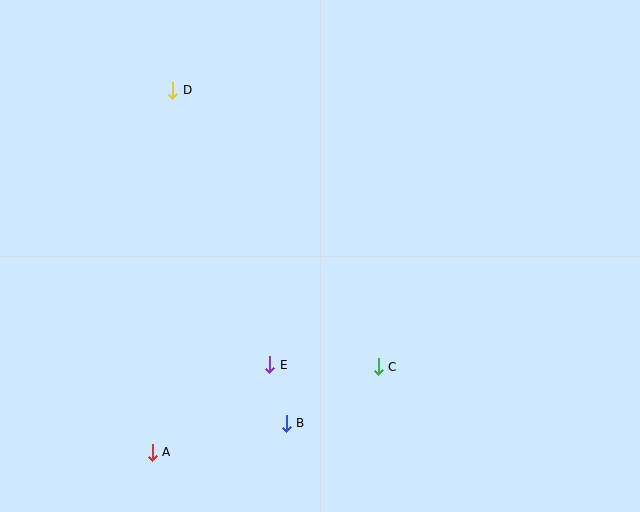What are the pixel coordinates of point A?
Point A is at (152, 452).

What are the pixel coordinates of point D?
Point D is at (173, 90).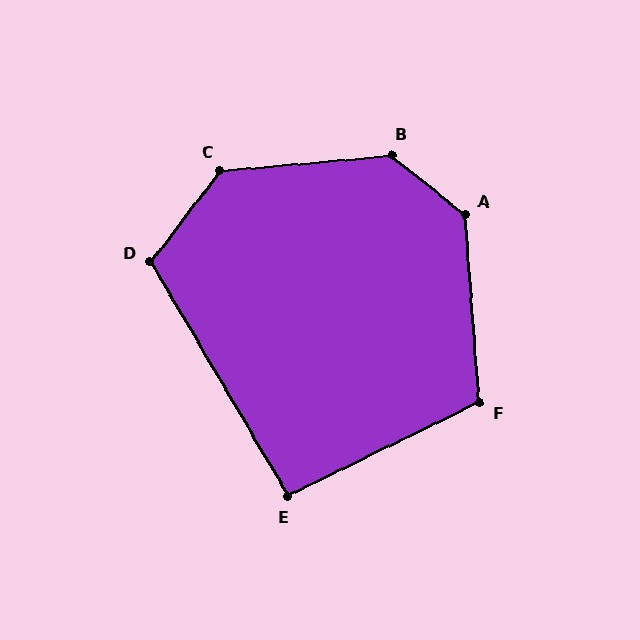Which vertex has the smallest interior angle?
E, at approximately 94 degrees.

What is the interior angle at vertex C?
Approximately 133 degrees (obtuse).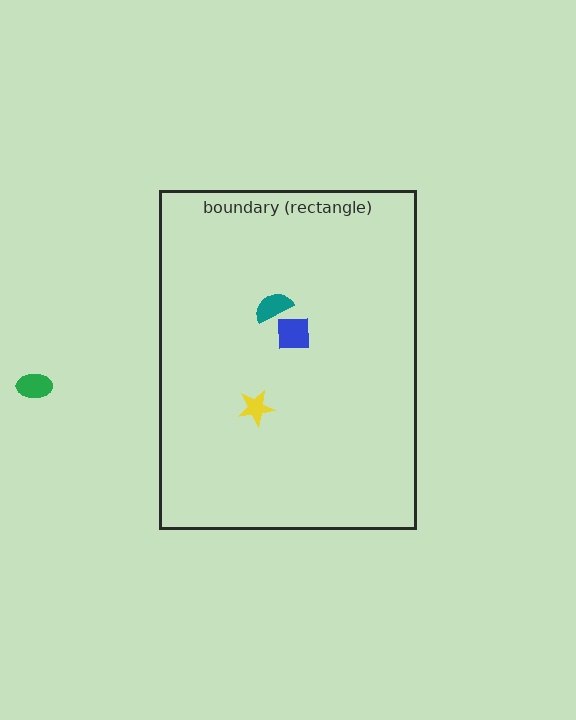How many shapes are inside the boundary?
3 inside, 1 outside.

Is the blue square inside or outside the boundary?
Inside.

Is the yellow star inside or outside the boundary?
Inside.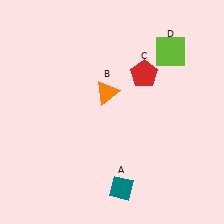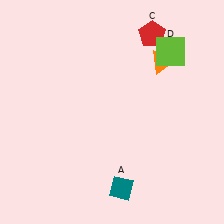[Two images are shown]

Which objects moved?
The objects that moved are: the orange triangle (B), the red pentagon (C).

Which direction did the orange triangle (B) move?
The orange triangle (B) moved right.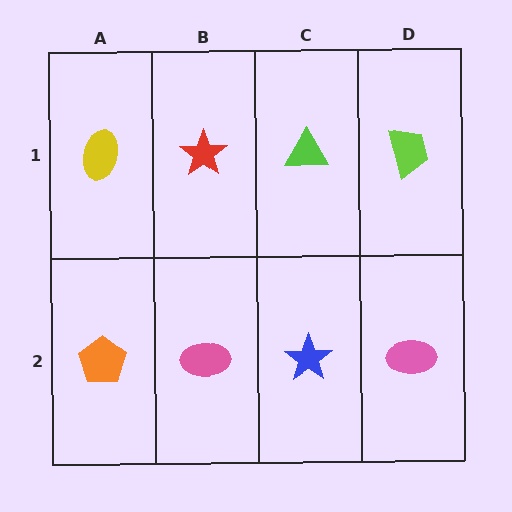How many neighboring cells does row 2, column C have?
3.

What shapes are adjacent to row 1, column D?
A pink ellipse (row 2, column D), a lime triangle (row 1, column C).